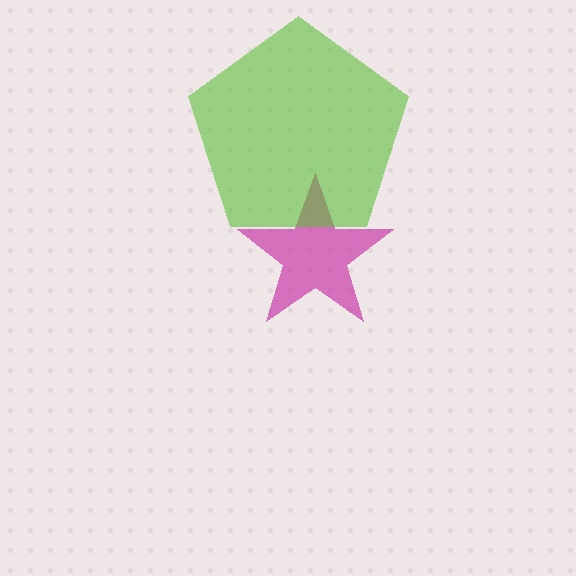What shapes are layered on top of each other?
The layered shapes are: a magenta star, a lime pentagon.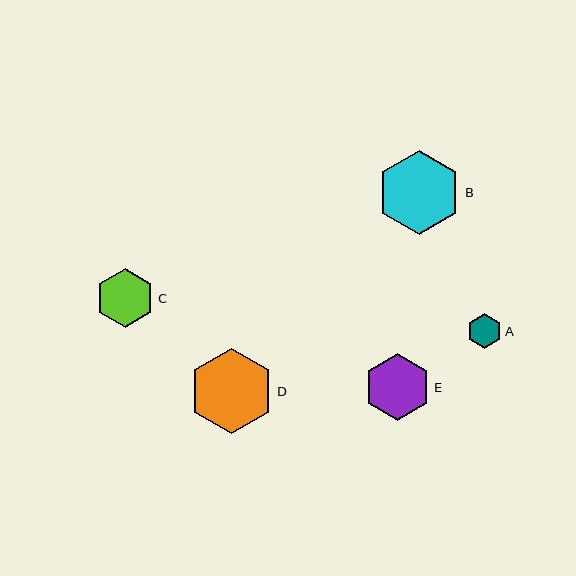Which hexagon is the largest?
Hexagon D is the largest with a size of approximately 85 pixels.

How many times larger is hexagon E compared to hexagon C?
Hexagon E is approximately 1.1 times the size of hexagon C.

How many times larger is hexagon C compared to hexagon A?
Hexagon C is approximately 1.7 times the size of hexagon A.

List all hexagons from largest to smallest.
From largest to smallest: D, B, E, C, A.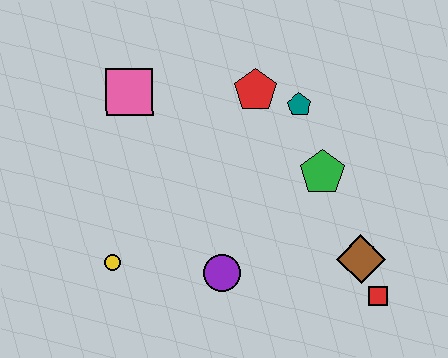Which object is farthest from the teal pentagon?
The yellow circle is farthest from the teal pentagon.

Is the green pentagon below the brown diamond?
No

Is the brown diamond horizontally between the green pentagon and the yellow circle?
No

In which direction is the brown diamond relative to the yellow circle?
The brown diamond is to the right of the yellow circle.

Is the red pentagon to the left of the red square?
Yes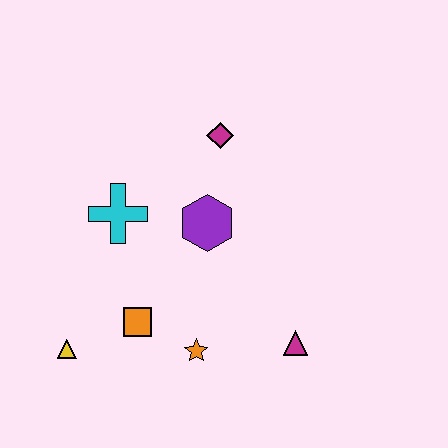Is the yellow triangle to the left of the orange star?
Yes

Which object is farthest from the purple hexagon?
The yellow triangle is farthest from the purple hexagon.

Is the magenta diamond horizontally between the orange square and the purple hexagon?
No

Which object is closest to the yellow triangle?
The orange square is closest to the yellow triangle.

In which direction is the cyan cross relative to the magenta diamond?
The cyan cross is to the left of the magenta diamond.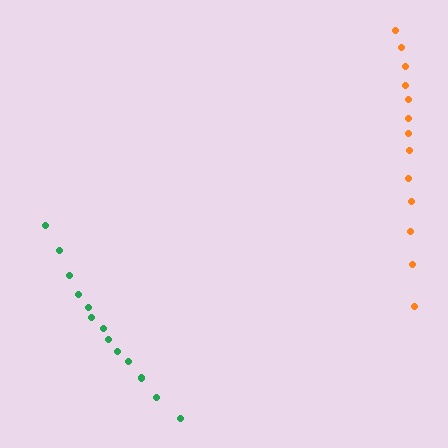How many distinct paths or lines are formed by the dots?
There are 2 distinct paths.